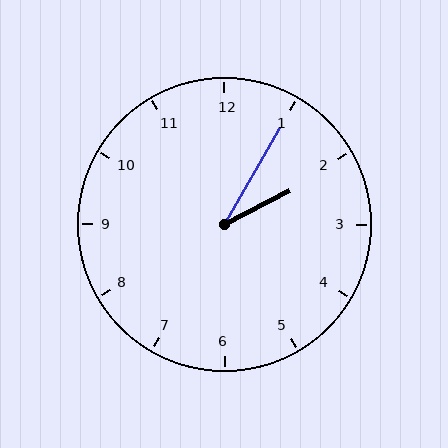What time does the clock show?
2:05.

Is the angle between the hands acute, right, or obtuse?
It is acute.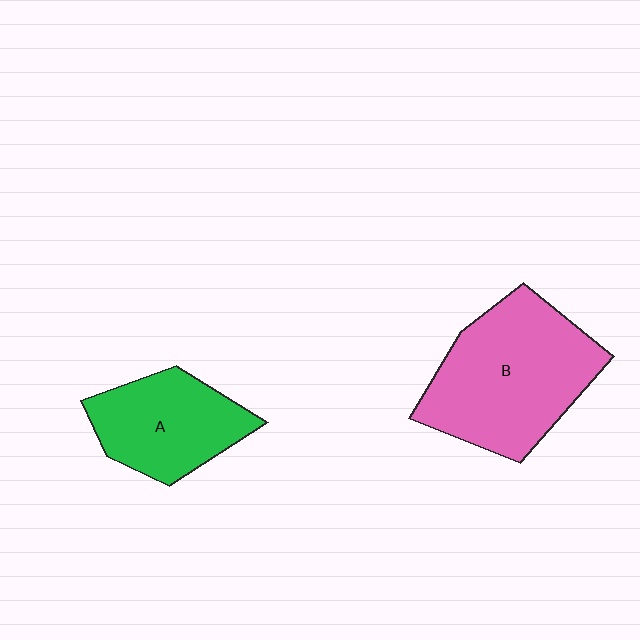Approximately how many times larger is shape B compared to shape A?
Approximately 1.6 times.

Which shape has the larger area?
Shape B (pink).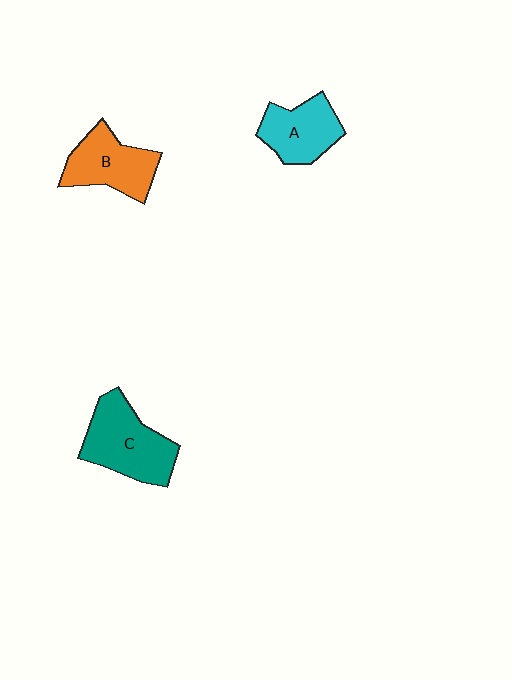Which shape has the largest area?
Shape C (teal).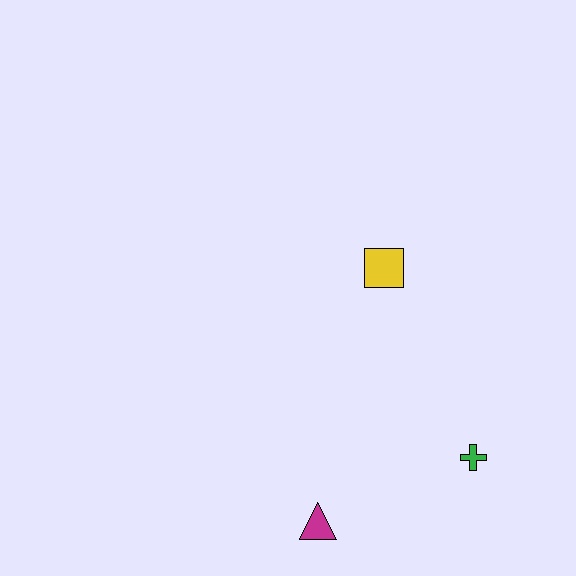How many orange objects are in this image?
There are no orange objects.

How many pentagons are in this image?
There are no pentagons.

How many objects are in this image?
There are 3 objects.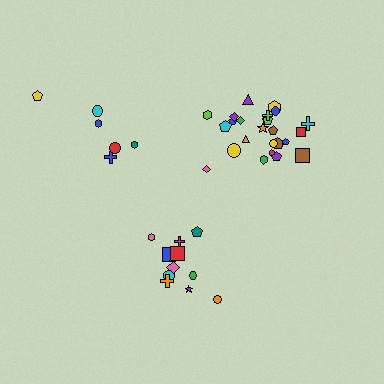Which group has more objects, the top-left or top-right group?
The top-right group.